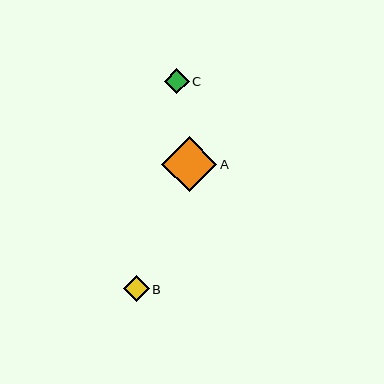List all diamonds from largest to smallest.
From largest to smallest: A, B, C.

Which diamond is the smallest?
Diamond C is the smallest with a size of approximately 25 pixels.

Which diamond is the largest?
Diamond A is the largest with a size of approximately 55 pixels.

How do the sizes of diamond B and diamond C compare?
Diamond B and diamond C are approximately the same size.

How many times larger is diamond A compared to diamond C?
Diamond A is approximately 2.2 times the size of diamond C.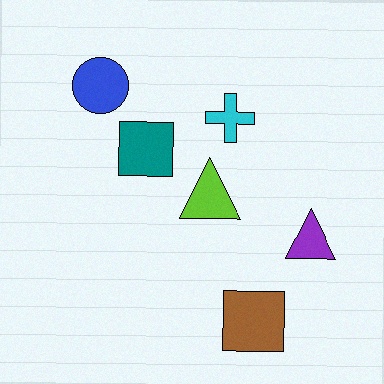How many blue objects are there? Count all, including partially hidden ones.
There is 1 blue object.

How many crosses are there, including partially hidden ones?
There is 1 cross.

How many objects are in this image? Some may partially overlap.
There are 6 objects.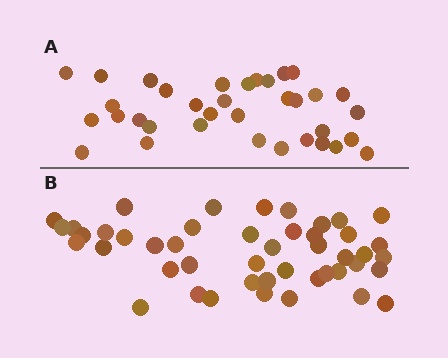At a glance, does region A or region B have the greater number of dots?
Region B (the bottom region) has more dots.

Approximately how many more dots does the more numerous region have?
Region B has roughly 12 or so more dots than region A.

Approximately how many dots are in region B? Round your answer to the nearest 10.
About 50 dots. (The exact count is 46, which rounds to 50.)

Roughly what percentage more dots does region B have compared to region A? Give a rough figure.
About 30% more.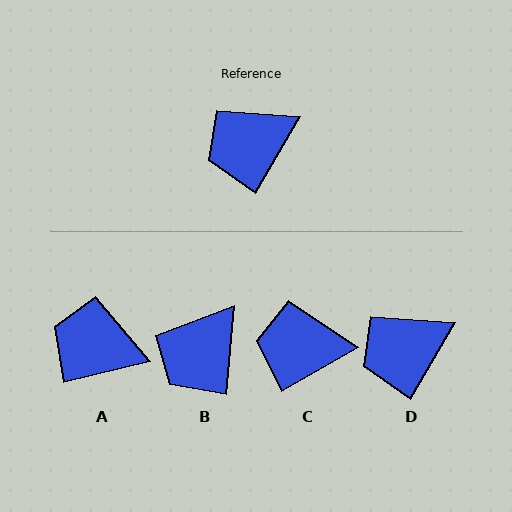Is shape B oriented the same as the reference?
No, it is off by about 25 degrees.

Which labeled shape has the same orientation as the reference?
D.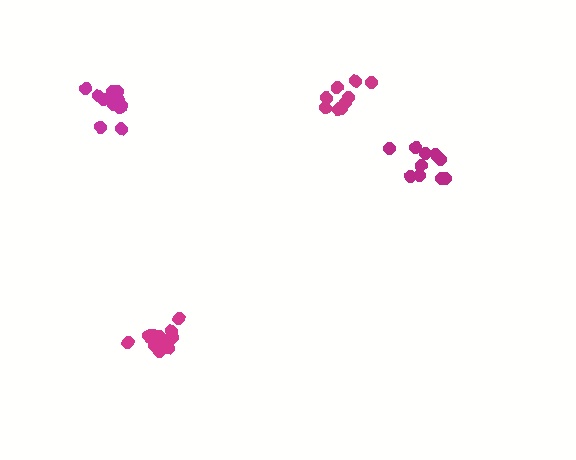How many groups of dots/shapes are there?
There are 4 groups.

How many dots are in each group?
Group 1: 10 dots, Group 2: 10 dots, Group 3: 14 dots, Group 4: 12 dots (46 total).